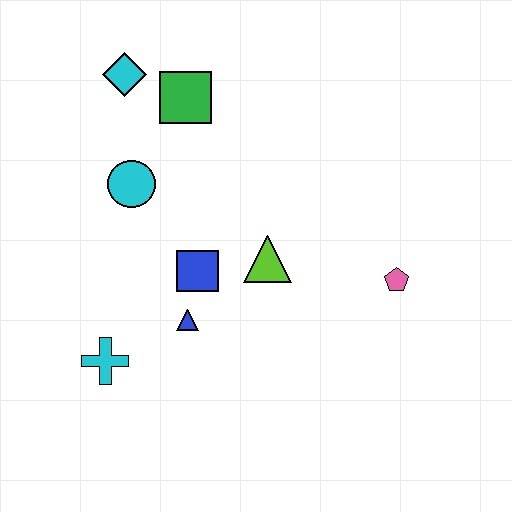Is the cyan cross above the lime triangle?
No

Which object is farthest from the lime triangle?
The cyan diamond is farthest from the lime triangle.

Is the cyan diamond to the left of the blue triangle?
Yes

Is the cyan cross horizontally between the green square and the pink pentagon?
No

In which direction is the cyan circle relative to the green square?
The cyan circle is below the green square.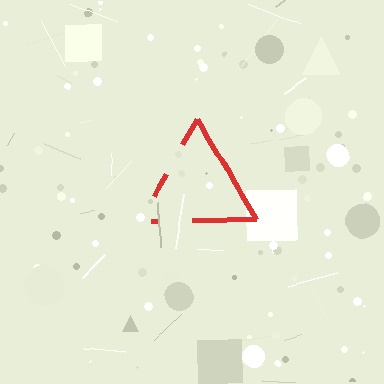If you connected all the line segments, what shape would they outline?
They would outline a triangle.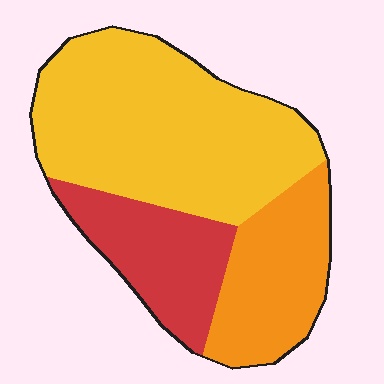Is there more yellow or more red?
Yellow.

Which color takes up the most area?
Yellow, at roughly 55%.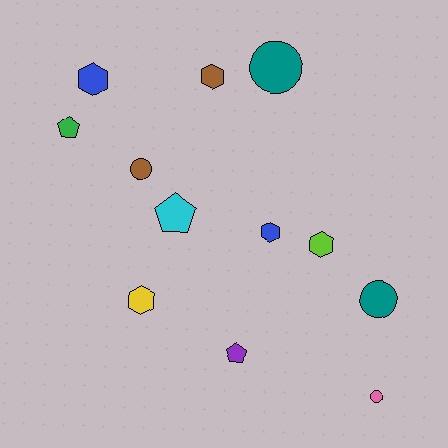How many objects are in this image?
There are 12 objects.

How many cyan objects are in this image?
There is 1 cyan object.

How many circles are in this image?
There are 4 circles.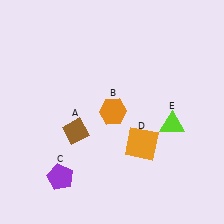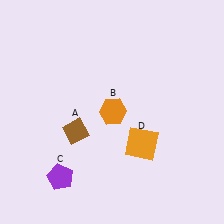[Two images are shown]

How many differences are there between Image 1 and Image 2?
There is 1 difference between the two images.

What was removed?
The lime triangle (E) was removed in Image 2.